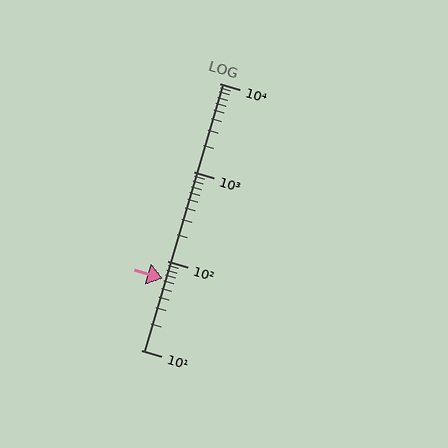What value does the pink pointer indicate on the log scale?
The pointer indicates approximately 63.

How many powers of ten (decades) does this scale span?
The scale spans 3 decades, from 10 to 10000.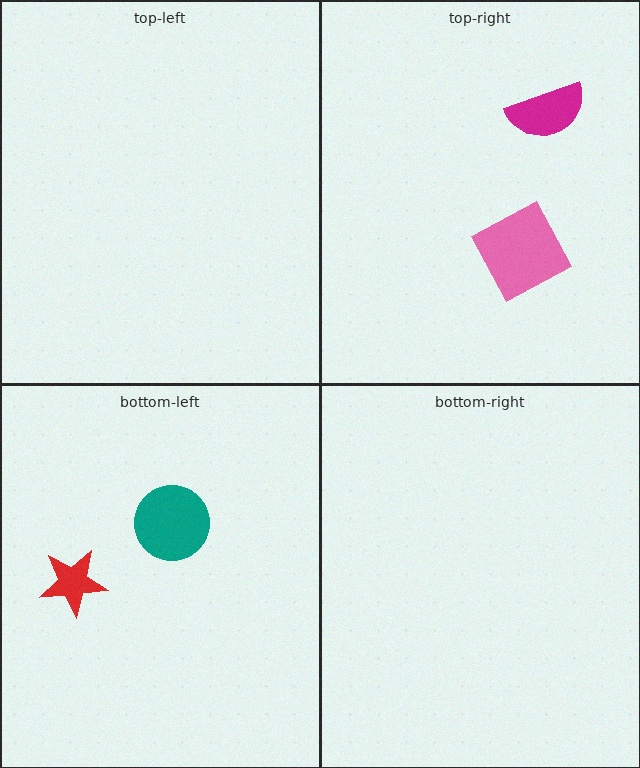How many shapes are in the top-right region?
2.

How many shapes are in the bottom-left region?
2.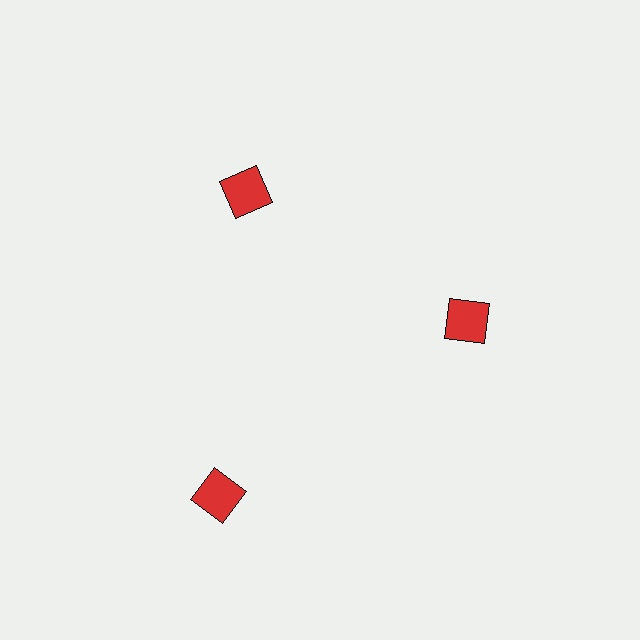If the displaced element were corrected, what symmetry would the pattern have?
It would have 3-fold rotational symmetry — the pattern would map onto itself every 120 degrees.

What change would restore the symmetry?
The symmetry would be restored by moving it inward, back onto the ring so that all 3 squares sit at equal angles and equal distance from the center.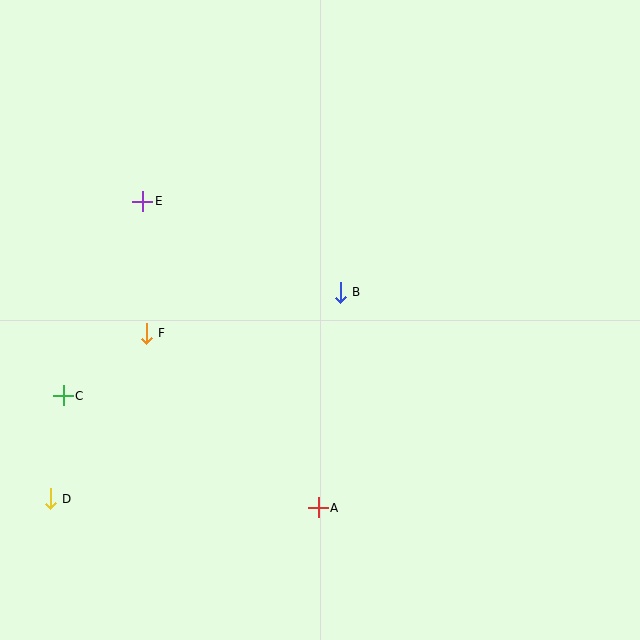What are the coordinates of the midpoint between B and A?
The midpoint between B and A is at (329, 400).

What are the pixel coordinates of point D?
Point D is at (50, 499).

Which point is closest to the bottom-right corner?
Point A is closest to the bottom-right corner.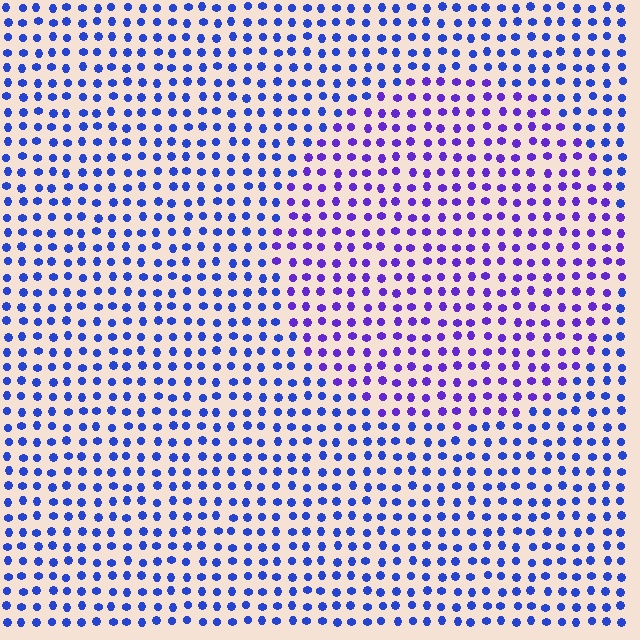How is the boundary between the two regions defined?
The boundary is defined purely by a slight shift in hue (about 32 degrees). Spacing, size, and orientation are identical on both sides.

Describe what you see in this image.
The image is filled with small blue elements in a uniform arrangement. A circle-shaped region is visible where the elements are tinted to a slightly different hue, forming a subtle color boundary.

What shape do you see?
I see a circle.